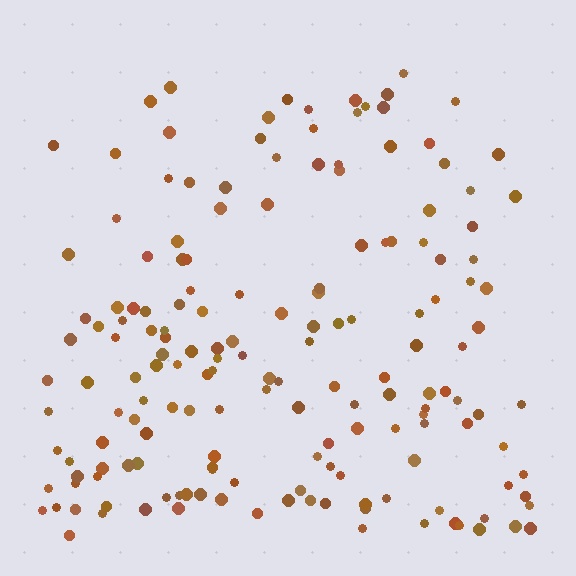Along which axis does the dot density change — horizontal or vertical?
Vertical.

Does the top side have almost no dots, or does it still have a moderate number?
Still a moderate number, just noticeably fewer than the bottom.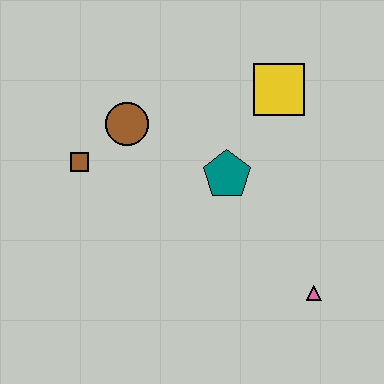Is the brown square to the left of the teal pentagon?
Yes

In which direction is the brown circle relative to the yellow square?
The brown circle is to the left of the yellow square.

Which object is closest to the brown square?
The brown circle is closest to the brown square.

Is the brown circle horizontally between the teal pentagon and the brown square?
Yes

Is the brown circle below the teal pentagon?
No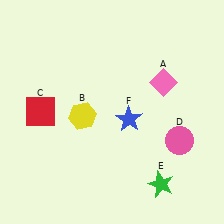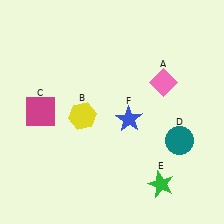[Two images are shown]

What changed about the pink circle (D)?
In Image 1, D is pink. In Image 2, it changed to teal.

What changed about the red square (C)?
In Image 1, C is red. In Image 2, it changed to magenta.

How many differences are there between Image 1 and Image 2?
There are 2 differences between the two images.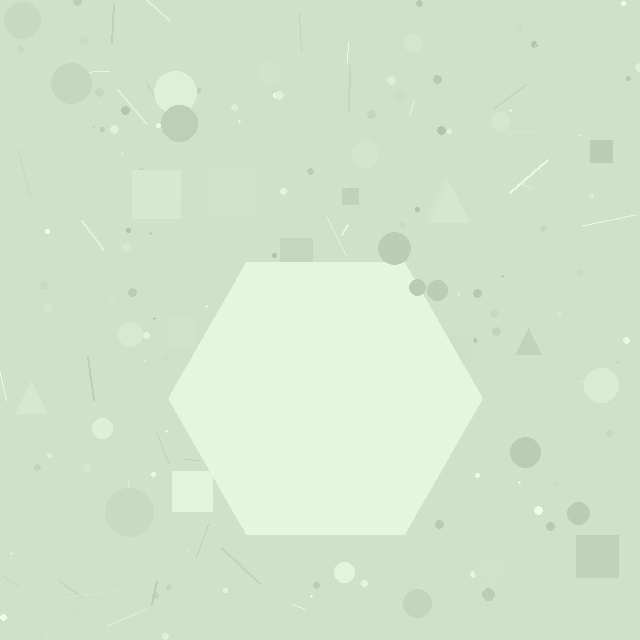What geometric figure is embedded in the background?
A hexagon is embedded in the background.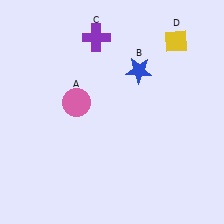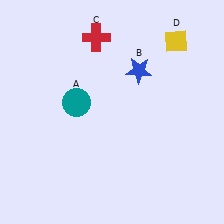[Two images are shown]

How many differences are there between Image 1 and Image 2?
There are 2 differences between the two images.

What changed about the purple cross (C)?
In Image 1, C is purple. In Image 2, it changed to red.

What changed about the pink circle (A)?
In Image 1, A is pink. In Image 2, it changed to teal.